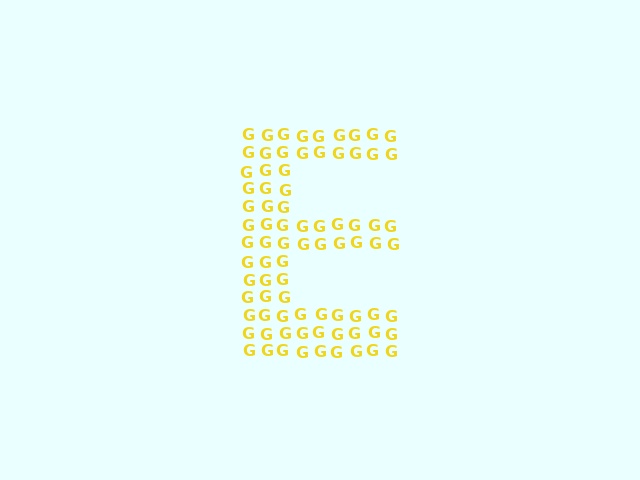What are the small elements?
The small elements are letter G's.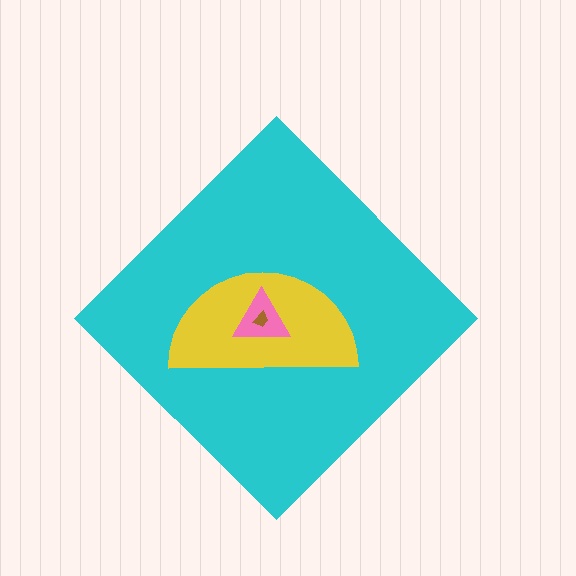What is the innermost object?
The brown trapezoid.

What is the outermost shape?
The cyan diamond.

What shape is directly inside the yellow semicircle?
The pink triangle.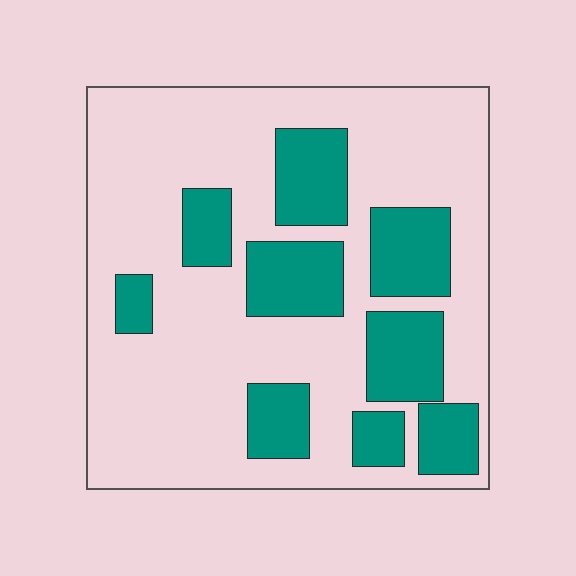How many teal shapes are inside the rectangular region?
9.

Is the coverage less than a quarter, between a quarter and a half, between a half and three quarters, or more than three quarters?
Between a quarter and a half.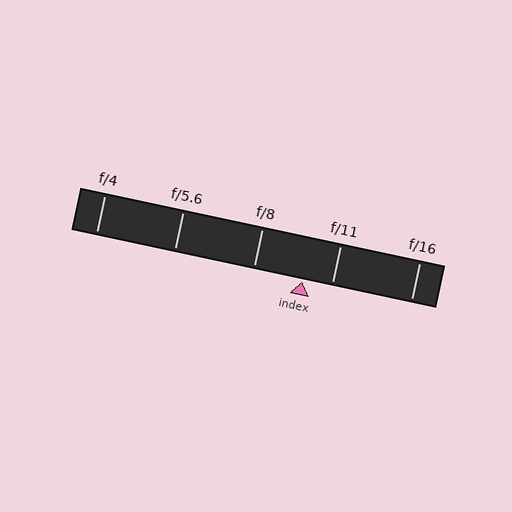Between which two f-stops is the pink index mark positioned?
The index mark is between f/8 and f/11.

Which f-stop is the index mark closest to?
The index mark is closest to f/11.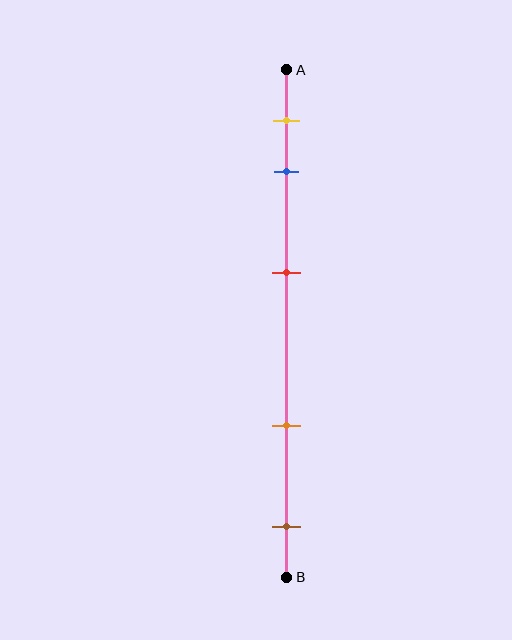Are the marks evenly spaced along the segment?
No, the marks are not evenly spaced.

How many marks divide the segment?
There are 5 marks dividing the segment.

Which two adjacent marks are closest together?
The yellow and blue marks are the closest adjacent pair.